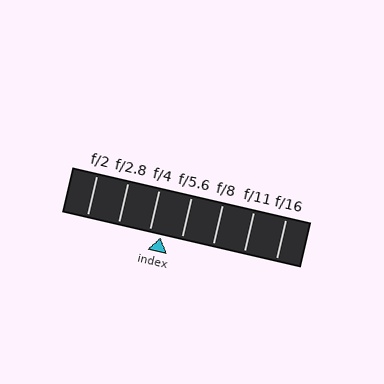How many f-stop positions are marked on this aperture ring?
There are 7 f-stop positions marked.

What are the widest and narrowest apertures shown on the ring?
The widest aperture shown is f/2 and the narrowest is f/16.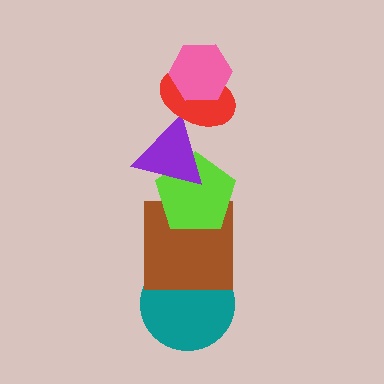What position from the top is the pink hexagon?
The pink hexagon is 1st from the top.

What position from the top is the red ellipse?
The red ellipse is 2nd from the top.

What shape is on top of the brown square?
The lime pentagon is on top of the brown square.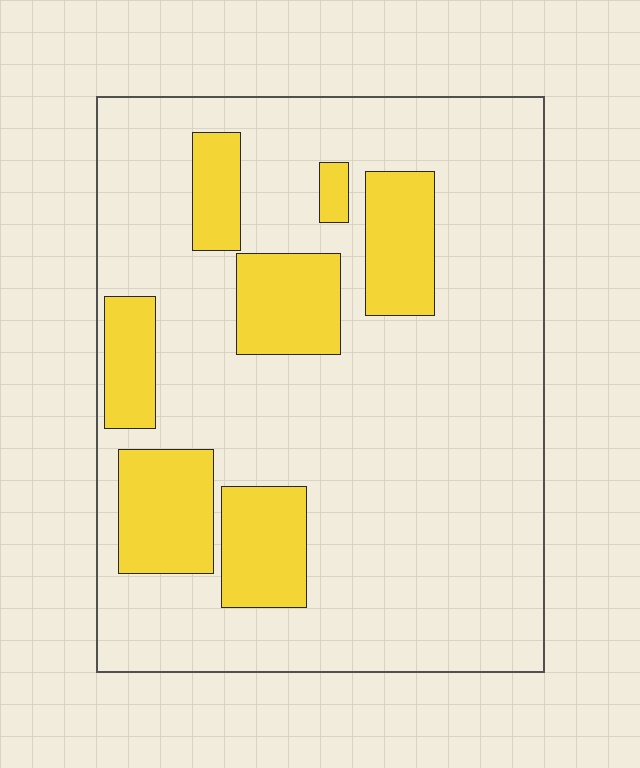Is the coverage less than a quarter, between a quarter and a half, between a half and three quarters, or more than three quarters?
Less than a quarter.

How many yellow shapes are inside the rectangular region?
7.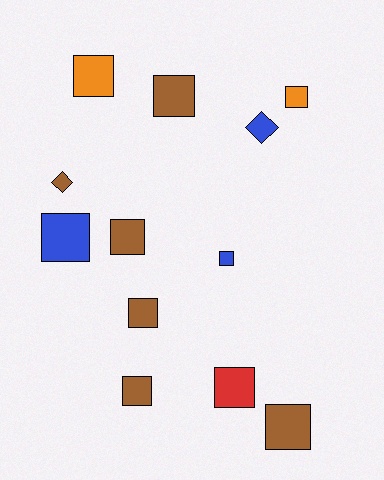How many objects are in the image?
There are 12 objects.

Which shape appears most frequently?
Square, with 10 objects.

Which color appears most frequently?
Brown, with 6 objects.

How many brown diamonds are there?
There is 1 brown diamond.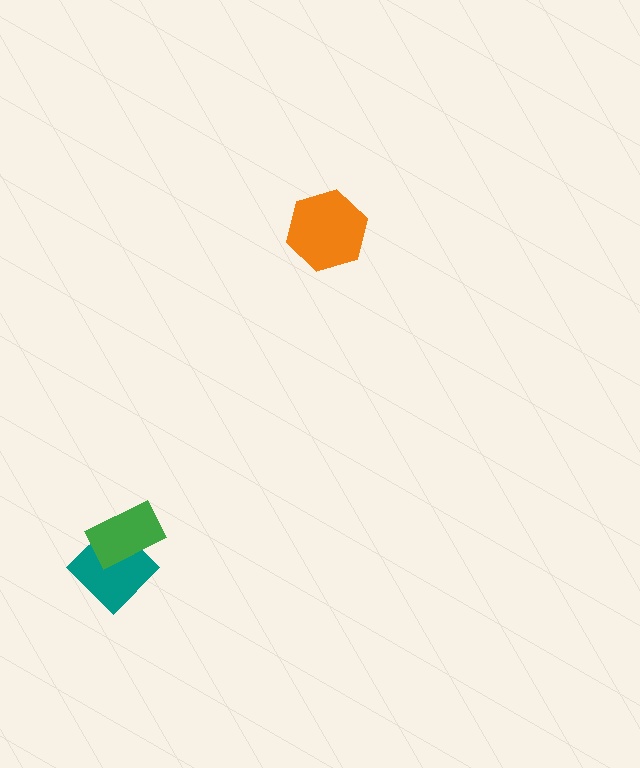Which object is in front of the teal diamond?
The green rectangle is in front of the teal diamond.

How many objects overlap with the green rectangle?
1 object overlaps with the green rectangle.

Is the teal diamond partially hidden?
Yes, it is partially covered by another shape.